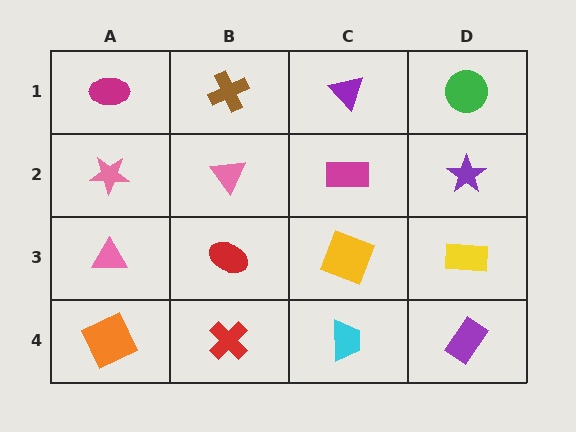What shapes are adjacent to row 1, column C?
A magenta rectangle (row 2, column C), a brown cross (row 1, column B), a green circle (row 1, column D).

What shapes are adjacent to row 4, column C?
A yellow square (row 3, column C), a red cross (row 4, column B), a purple rectangle (row 4, column D).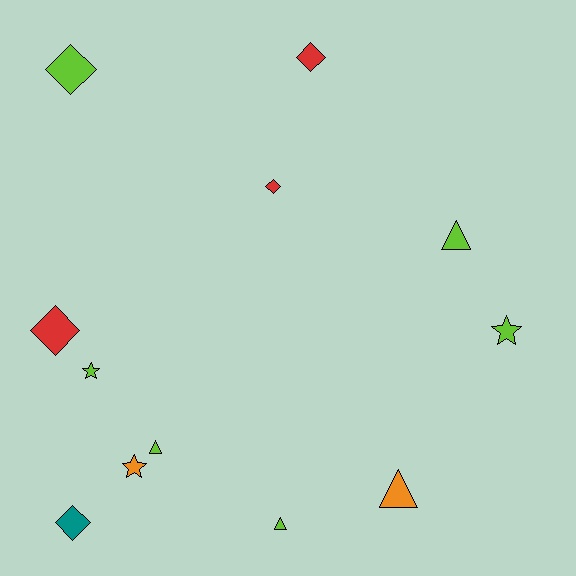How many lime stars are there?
There are 2 lime stars.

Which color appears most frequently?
Lime, with 6 objects.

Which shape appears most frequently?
Diamond, with 5 objects.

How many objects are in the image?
There are 12 objects.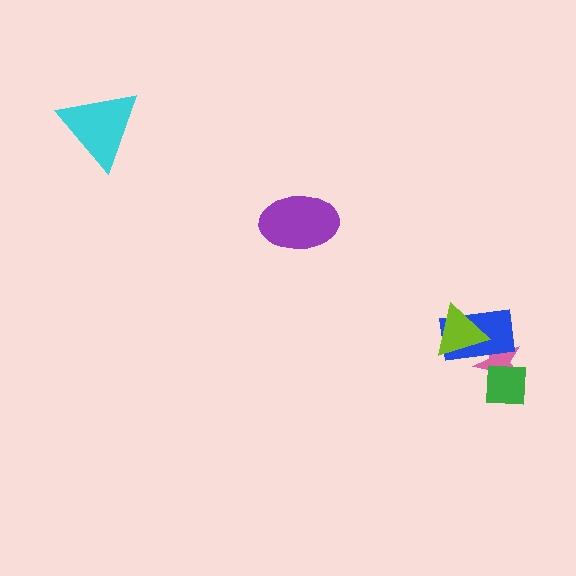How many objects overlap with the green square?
1 object overlaps with the green square.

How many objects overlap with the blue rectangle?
2 objects overlap with the blue rectangle.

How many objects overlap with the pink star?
3 objects overlap with the pink star.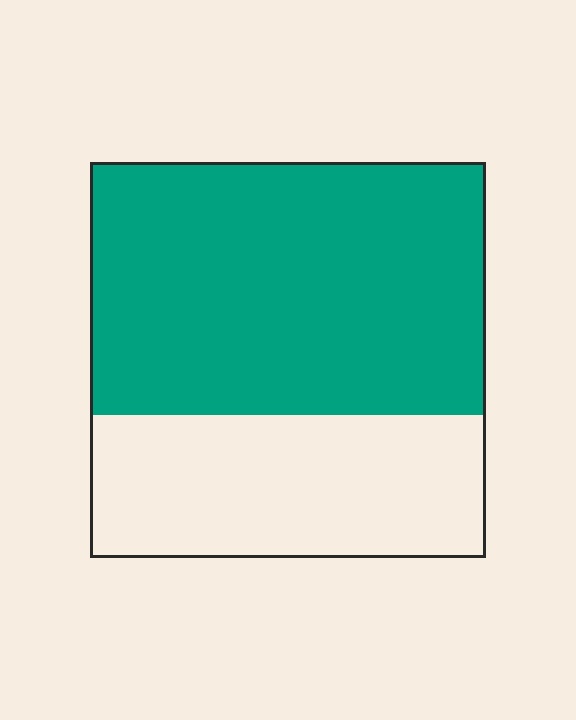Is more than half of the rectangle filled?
Yes.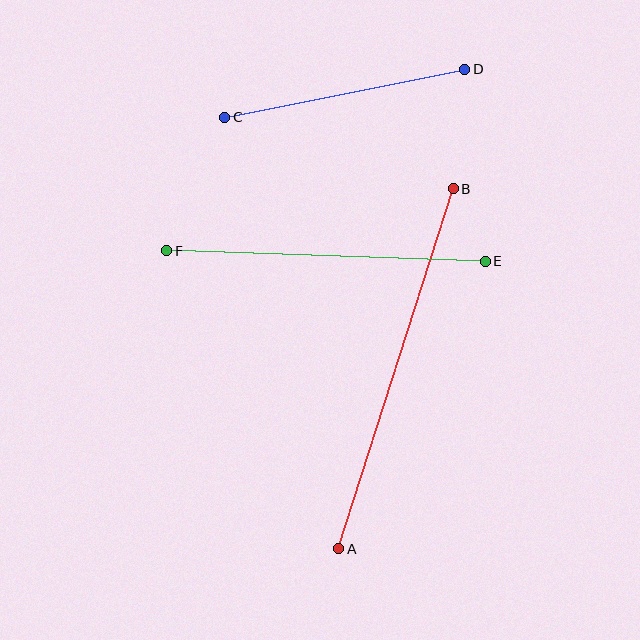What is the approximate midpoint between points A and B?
The midpoint is at approximately (396, 369) pixels.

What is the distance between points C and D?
The distance is approximately 245 pixels.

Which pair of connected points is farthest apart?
Points A and B are farthest apart.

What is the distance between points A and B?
The distance is approximately 378 pixels.